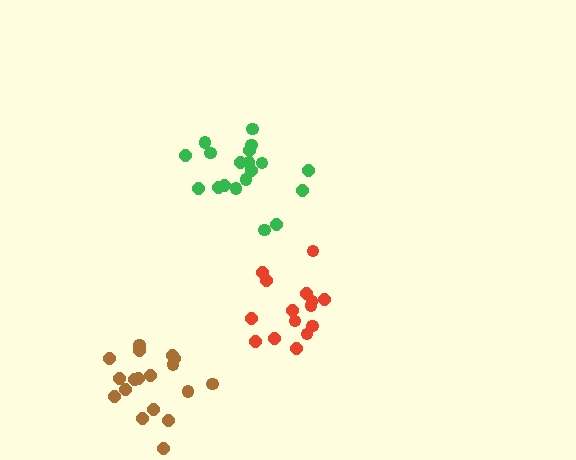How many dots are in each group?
Group 1: 19 dots, Group 2: 15 dots, Group 3: 19 dots (53 total).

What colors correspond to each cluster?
The clusters are colored: green, red, brown.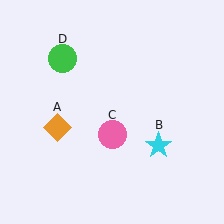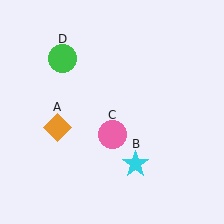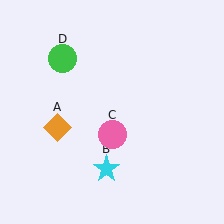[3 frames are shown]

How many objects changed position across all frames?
1 object changed position: cyan star (object B).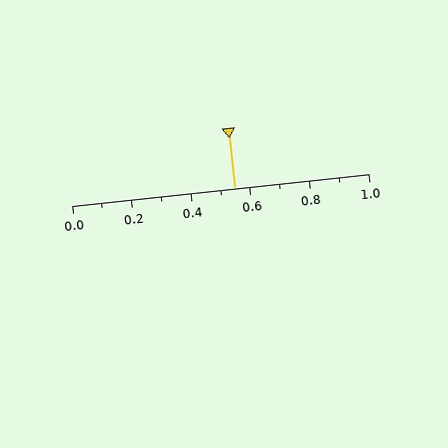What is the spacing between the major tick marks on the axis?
The major ticks are spaced 0.2 apart.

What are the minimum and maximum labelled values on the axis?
The axis runs from 0.0 to 1.0.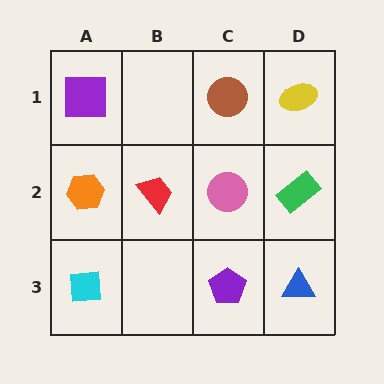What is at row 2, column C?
A pink circle.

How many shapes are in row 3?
3 shapes.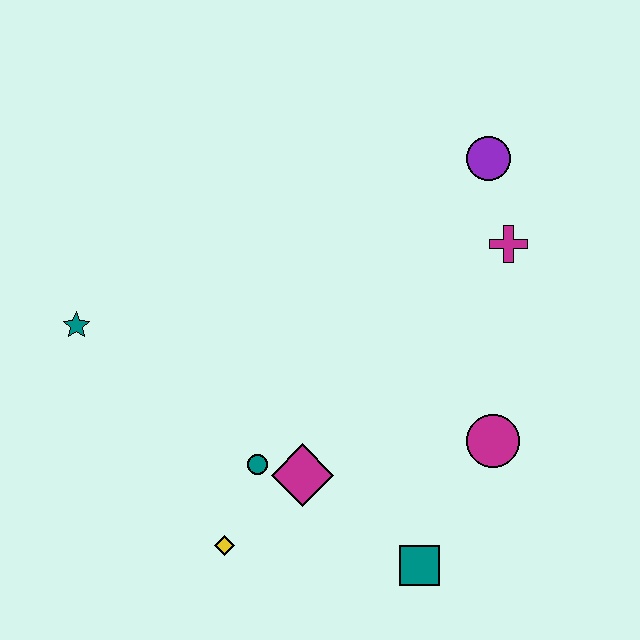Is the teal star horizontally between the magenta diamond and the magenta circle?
No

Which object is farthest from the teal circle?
The purple circle is farthest from the teal circle.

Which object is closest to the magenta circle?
The teal square is closest to the magenta circle.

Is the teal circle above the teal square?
Yes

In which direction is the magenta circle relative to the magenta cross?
The magenta circle is below the magenta cross.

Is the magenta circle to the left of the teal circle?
No